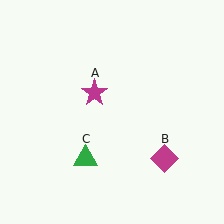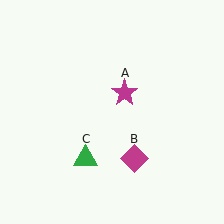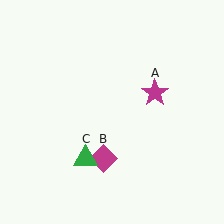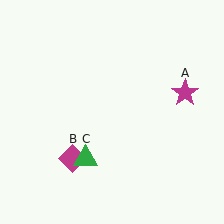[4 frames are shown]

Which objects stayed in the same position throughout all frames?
Green triangle (object C) remained stationary.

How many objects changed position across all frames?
2 objects changed position: magenta star (object A), magenta diamond (object B).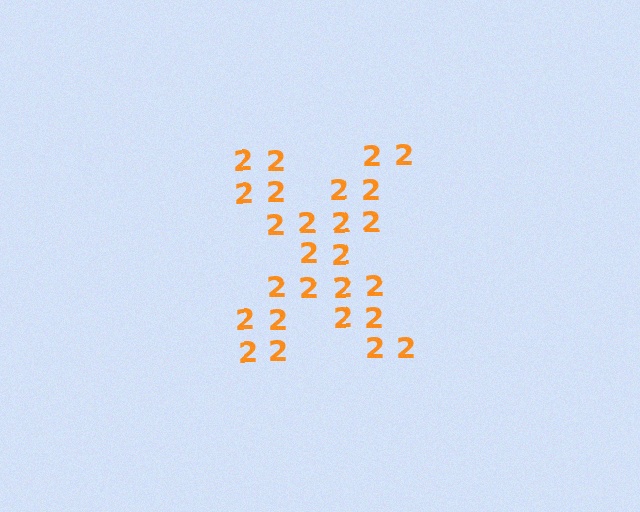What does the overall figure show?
The overall figure shows the letter X.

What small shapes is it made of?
It is made of small digit 2's.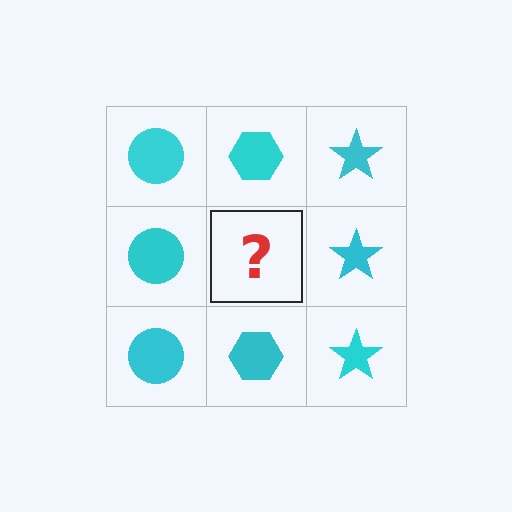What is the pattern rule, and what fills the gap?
The rule is that each column has a consistent shape. The gap should be filled with a cyan hexagon.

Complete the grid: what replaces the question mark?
The question mark should be replaced with a cyan hexagon.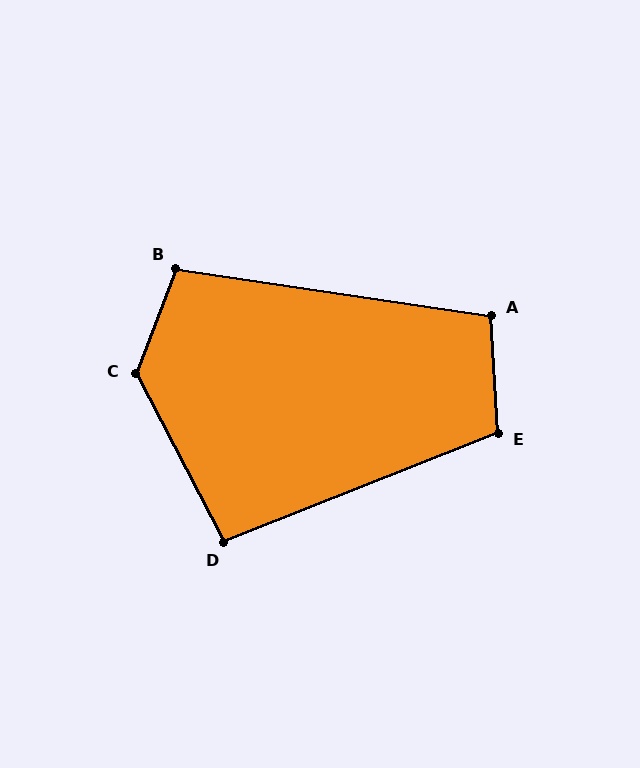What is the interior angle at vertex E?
Approximately 109 degrees (obtuse).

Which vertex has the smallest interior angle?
D, at approximately 96 degrees.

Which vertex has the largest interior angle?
C, at approximately 131 degrees.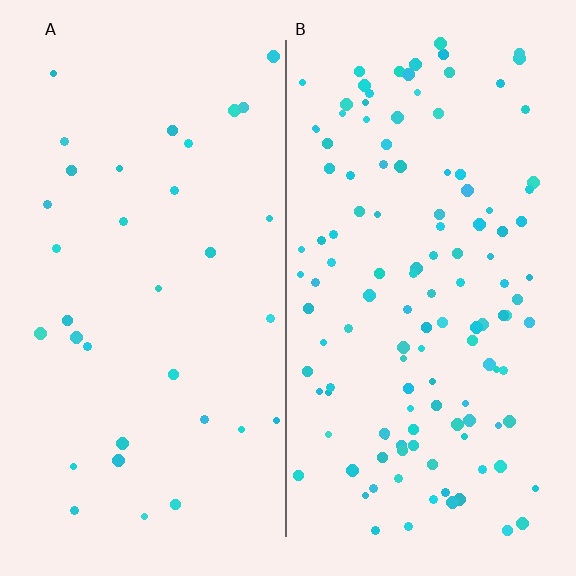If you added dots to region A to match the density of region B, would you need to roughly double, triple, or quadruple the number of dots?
Approximately quadruple.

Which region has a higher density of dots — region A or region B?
B (the right).